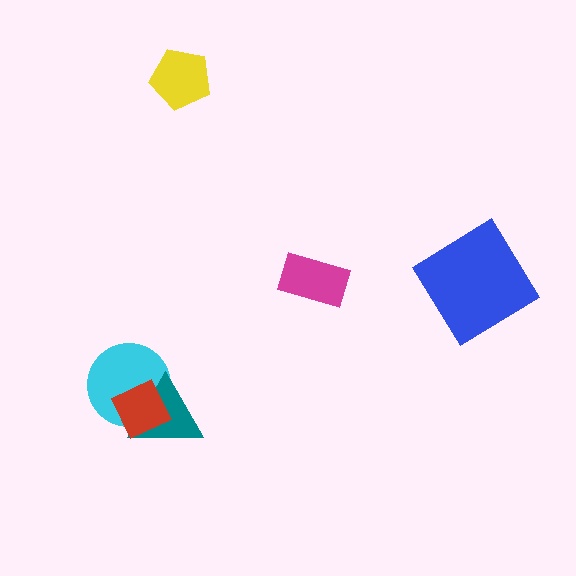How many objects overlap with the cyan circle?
2 objects overlap with the cyan circle.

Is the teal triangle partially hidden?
Yes, it is partially covered by another shape.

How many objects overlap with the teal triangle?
2 objects overlap with the teal triangle.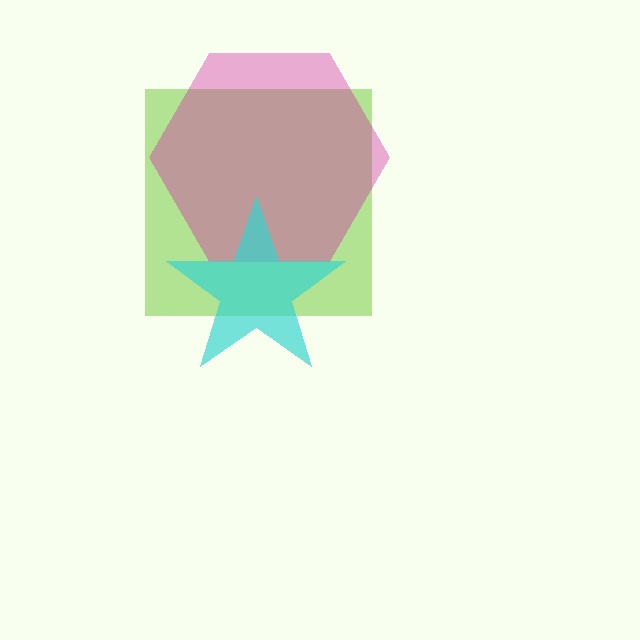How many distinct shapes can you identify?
There are 3 distinct shapes: a lime square, a magenta hexagon, a cyan star.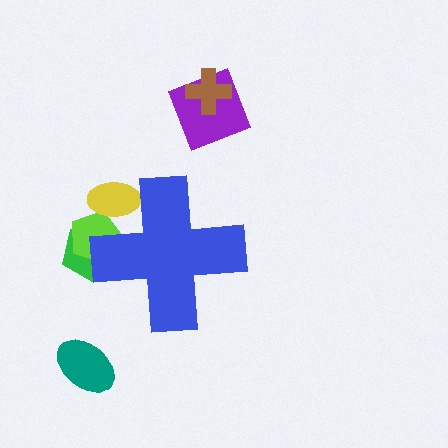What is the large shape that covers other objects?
A blue cross.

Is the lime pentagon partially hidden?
Yes, the lime pentagon is partially hidden behind the blue cross.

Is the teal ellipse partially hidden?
No, the teal ellipse is fully visible.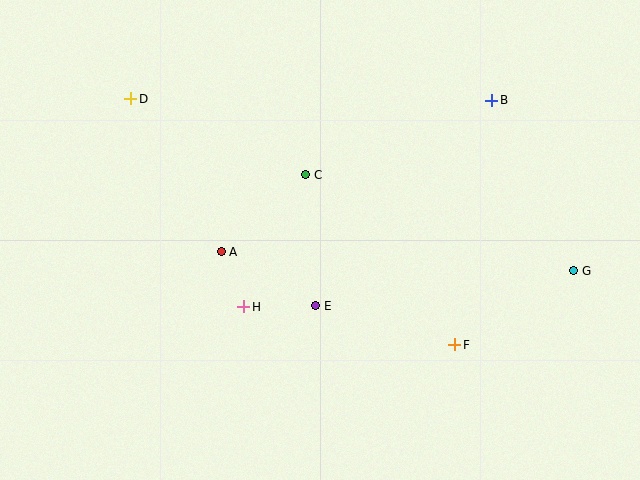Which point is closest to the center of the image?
Point E at (316, 306) is closest to the center.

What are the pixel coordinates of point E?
Point E is at (316, 306).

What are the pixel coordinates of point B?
Point B is at (492, 100).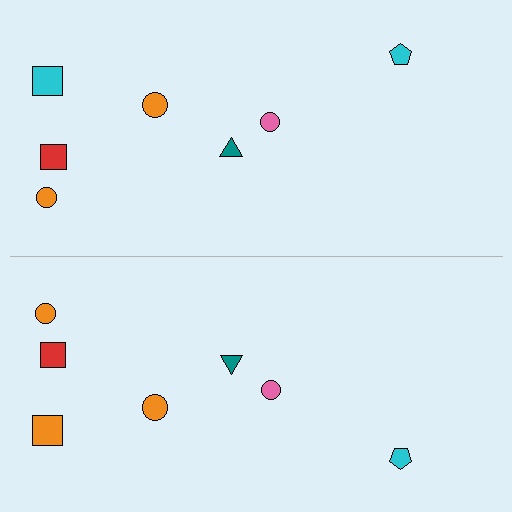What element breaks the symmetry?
The orange square on the bottom side breaks the symmetry — its mirror counterpart is cyan.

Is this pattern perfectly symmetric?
No, the pattern is not perfectly symmetric. The orange square on the bottom side breaks the symmetry — its mirror counterpart is cyan.